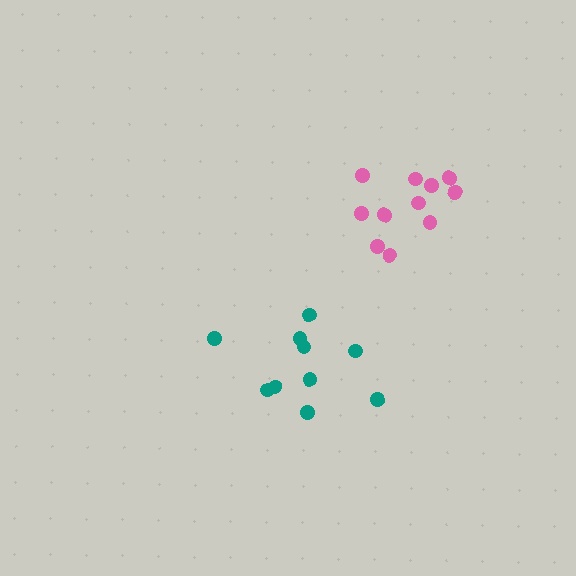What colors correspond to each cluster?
The clusters are colored: teal, pink.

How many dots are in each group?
Group 1: 10 dots, Group 2: 11 dots (21 total).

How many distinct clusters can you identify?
There are 2 distinct clusters.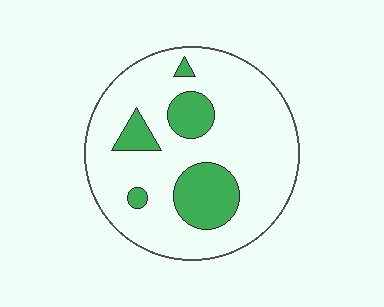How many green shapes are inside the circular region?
5.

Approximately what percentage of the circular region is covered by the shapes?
Approximately 20%.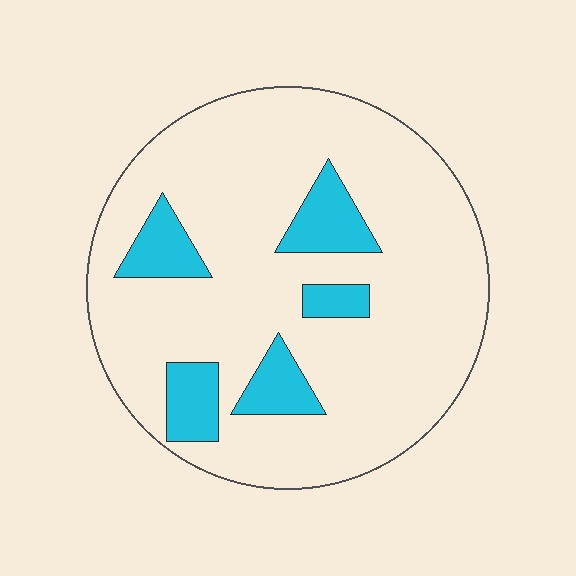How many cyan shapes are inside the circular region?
5.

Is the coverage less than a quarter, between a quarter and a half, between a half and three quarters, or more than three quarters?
Less than a quarter.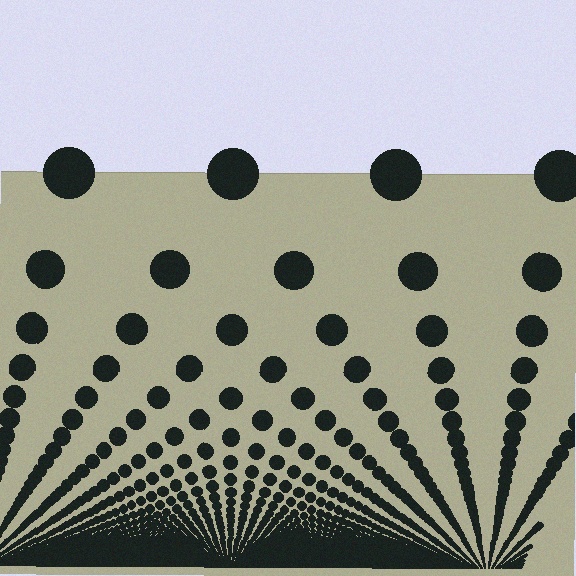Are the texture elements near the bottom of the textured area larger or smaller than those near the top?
Smaller. The gradient is inverted — elements near the bottom are smaller and denser.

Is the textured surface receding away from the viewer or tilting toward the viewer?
The surface appears to tilt toward the viewer. Texture elements get larger and sparser toward the top.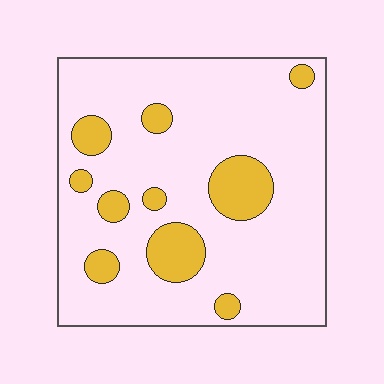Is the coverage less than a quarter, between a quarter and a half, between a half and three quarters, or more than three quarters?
Less than a quarter.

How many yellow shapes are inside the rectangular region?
10.